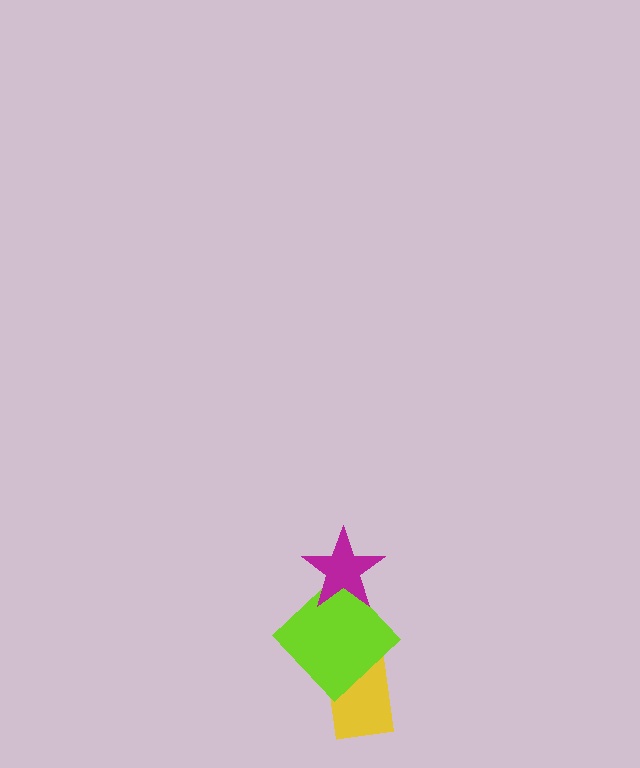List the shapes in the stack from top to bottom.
From top to bottom: the magenta star, the lime diamond, the yellow rectangle.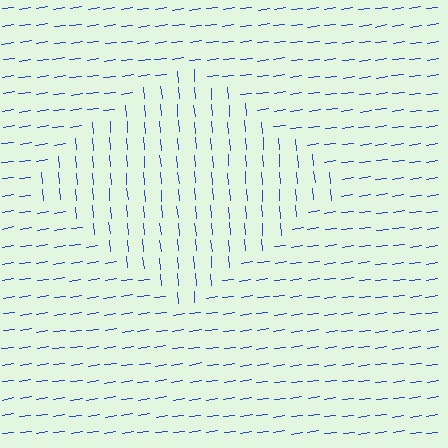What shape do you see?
I see a diamond.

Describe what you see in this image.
The image is filled with small blue line segments. A diamond region in the image has lines oriented differently from the surrounding lines, creating a visible texture boundary.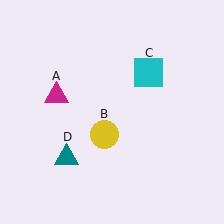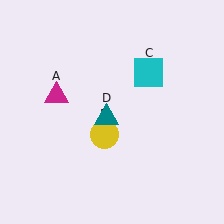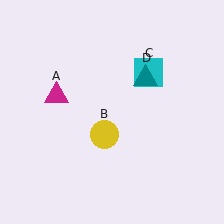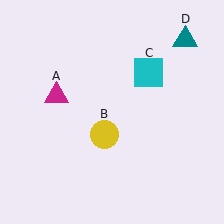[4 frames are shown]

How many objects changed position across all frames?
1 object changed position: teal triangle (object D).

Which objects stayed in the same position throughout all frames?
Magenta triangle (object A) and yellow circle (object B) and cyan square (object C) remained stationary.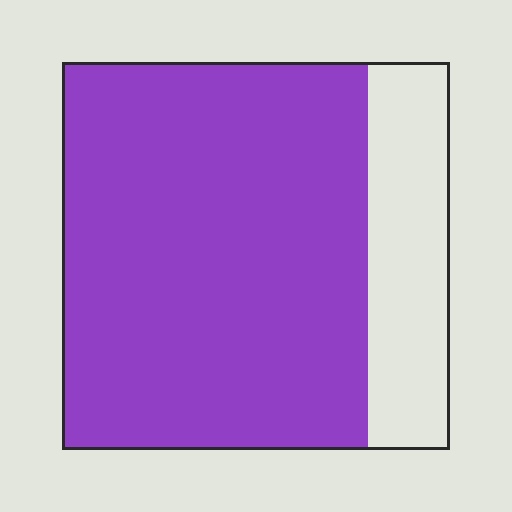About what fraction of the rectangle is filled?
About four fifths (4/5).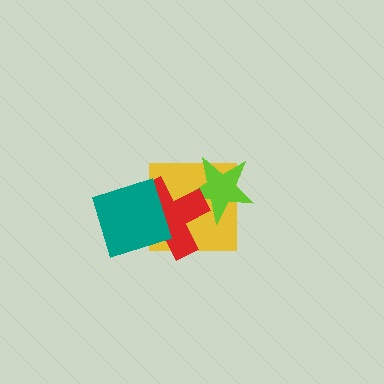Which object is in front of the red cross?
The teal square is in front of the red cross.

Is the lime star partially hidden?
Yes, it is partially covered by another shape.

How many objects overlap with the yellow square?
3 objects overlap with the yellow square.